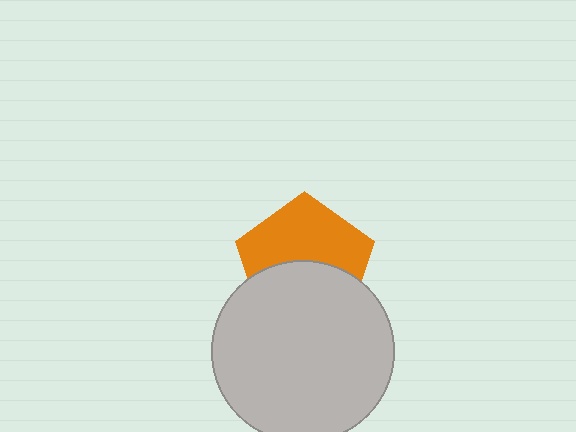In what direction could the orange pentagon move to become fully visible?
The orange pentagon could move up. That would shift it out from behind the light gray circle entirely.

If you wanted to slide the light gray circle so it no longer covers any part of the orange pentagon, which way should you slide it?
Slide it down — that is the most direct way to separate the two shapes.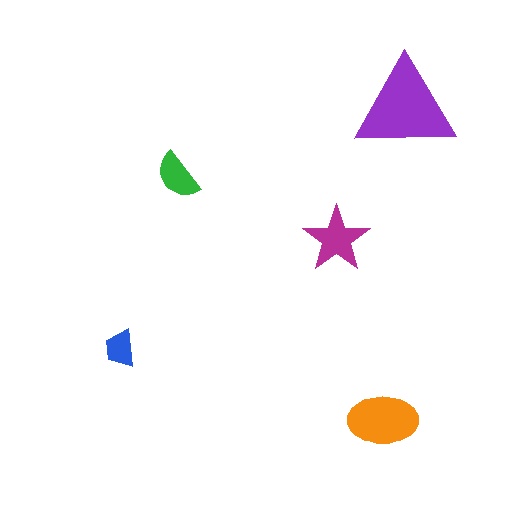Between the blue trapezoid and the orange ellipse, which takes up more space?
The orange ellipse.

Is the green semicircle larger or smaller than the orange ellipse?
Smaller.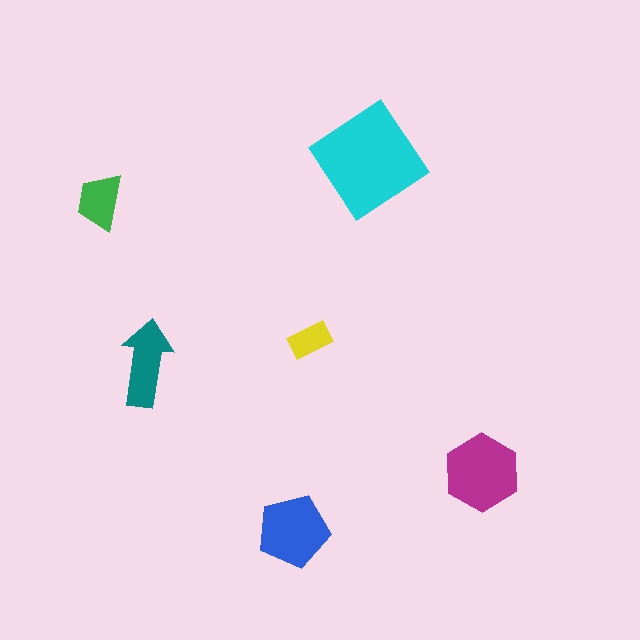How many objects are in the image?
There are 6 objects in the image.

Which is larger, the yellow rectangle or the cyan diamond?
The cyan diamond.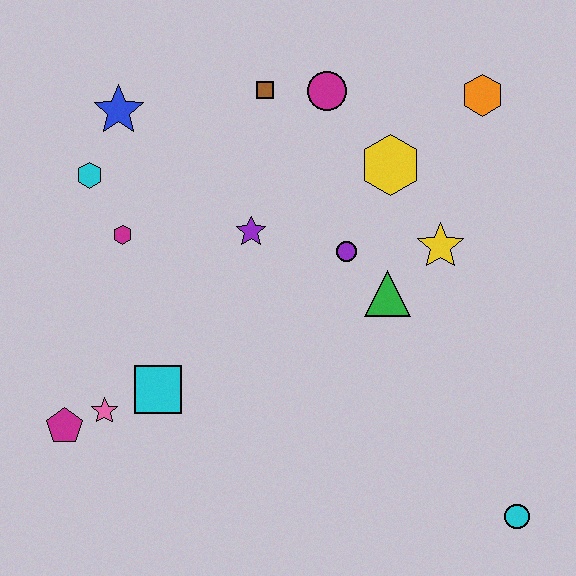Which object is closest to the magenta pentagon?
The pink star is closest to the magenta pentagon.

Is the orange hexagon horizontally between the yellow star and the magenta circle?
No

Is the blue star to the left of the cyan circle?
Yes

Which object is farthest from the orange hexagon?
The magenta pentagon is farthest from the orange hexagon.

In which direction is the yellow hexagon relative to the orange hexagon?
The yellow hexagon is to the left of the orange hexagon.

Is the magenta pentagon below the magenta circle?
Yes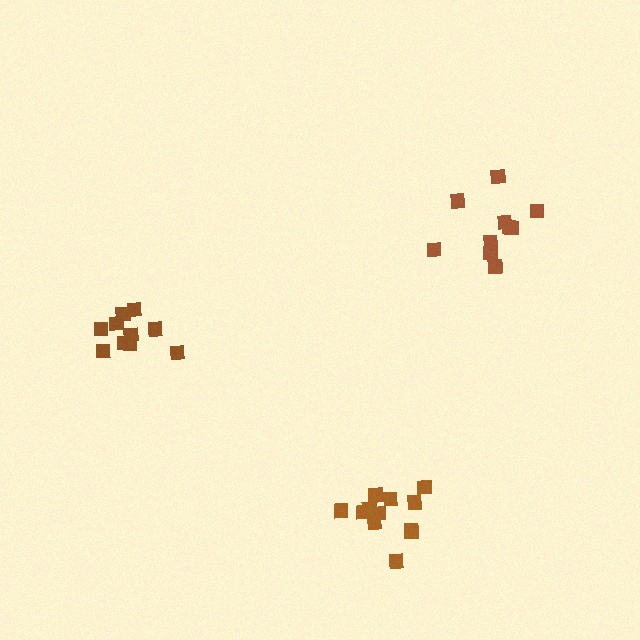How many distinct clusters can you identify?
There are 3 distinct clusters.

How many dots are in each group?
Group 1: 10 dots, Group 2: 12 dots, Group 3: 10 dots (32 total).